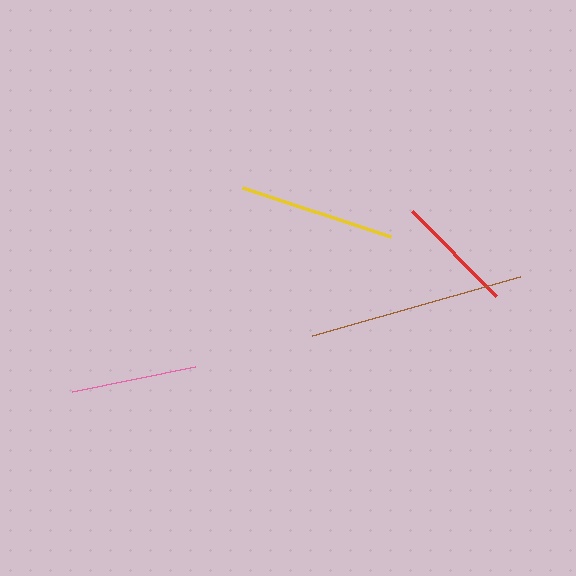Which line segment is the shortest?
The red line is the shortest at approximately 119 pixels.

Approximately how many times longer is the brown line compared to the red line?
The brown line is approximately 1.8 times the length of the red line.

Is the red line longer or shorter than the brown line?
The brown line is longer than the red line.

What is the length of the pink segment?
The pink segment is approximately 125 pixels long.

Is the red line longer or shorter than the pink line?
The pink line is longer than the red line.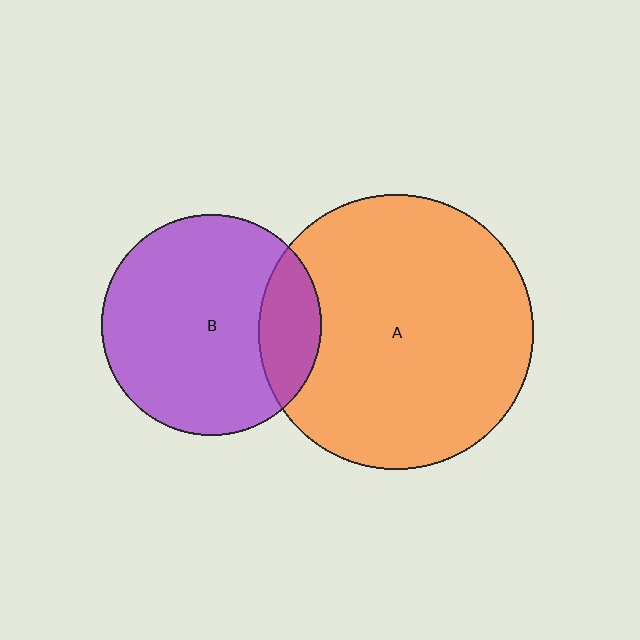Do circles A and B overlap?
Yes.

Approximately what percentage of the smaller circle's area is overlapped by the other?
Approximately 20%.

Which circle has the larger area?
Circle A (orange).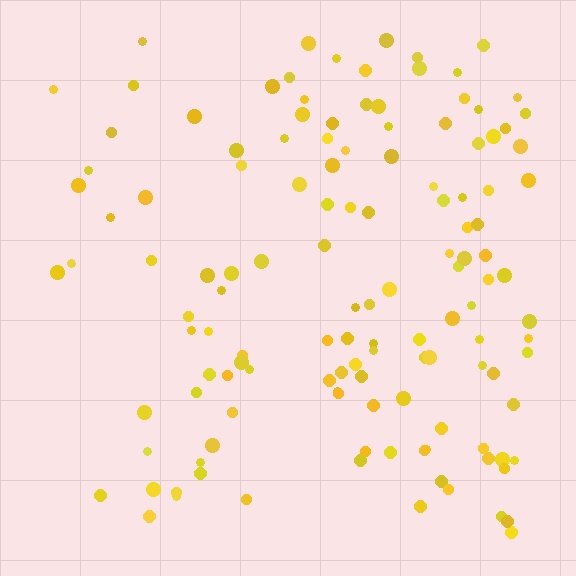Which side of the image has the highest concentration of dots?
The right.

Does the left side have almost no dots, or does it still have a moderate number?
Still a moderate number, just noticeably fewer than the right.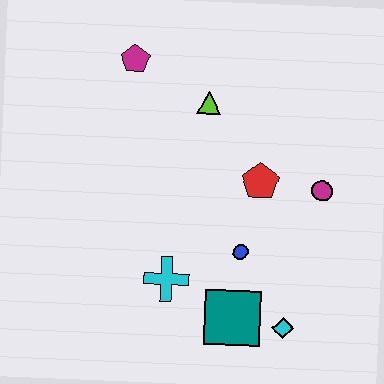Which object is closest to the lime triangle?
The magenta pentagon is closest to the lime triangle.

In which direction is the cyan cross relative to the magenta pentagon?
The cyan cross is below the magenta pentagon.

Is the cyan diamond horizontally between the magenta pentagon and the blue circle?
No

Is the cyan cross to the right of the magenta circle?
No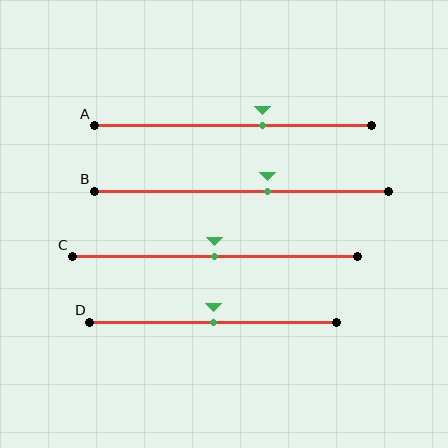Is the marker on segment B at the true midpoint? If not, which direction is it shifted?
No, the marker on segment B is shifted to the right by about 9% of the segment length.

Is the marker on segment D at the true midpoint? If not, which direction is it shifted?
Yes, the marker on segment D is at the true midpoint.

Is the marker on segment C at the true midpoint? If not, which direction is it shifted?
Yes, the marker on segment C is at the true midpoint.